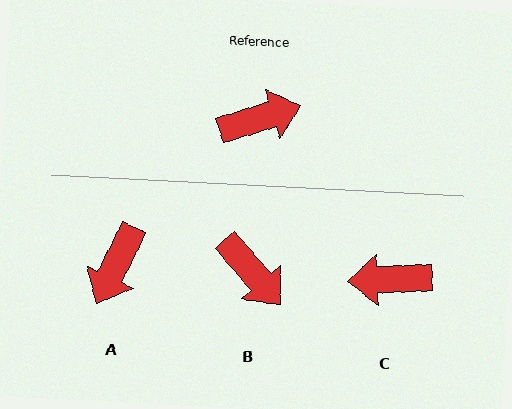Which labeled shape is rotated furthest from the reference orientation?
C, about 166 degrees away.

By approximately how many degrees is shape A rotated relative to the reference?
Approximately 133 degrees clockwise.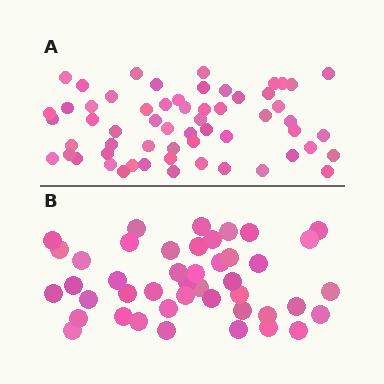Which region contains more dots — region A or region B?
Region A (the top region) has more dots.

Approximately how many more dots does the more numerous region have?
Region A has approximately 15 more dots than region B.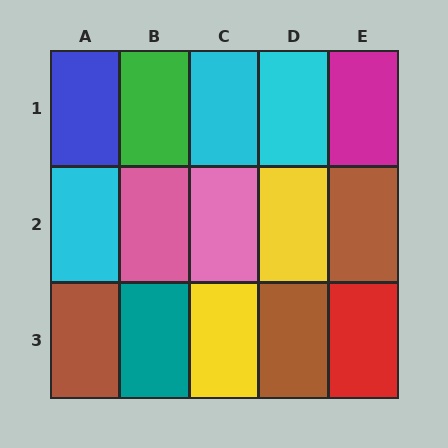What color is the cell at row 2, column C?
Pink.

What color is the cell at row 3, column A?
Brown.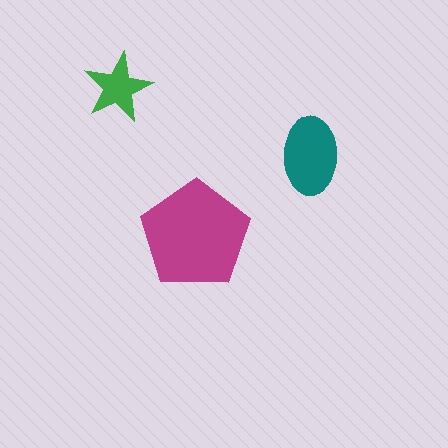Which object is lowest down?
The magenta pentagon is bottommost.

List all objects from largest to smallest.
The magenta pentagon, the teal ellipse, the green star.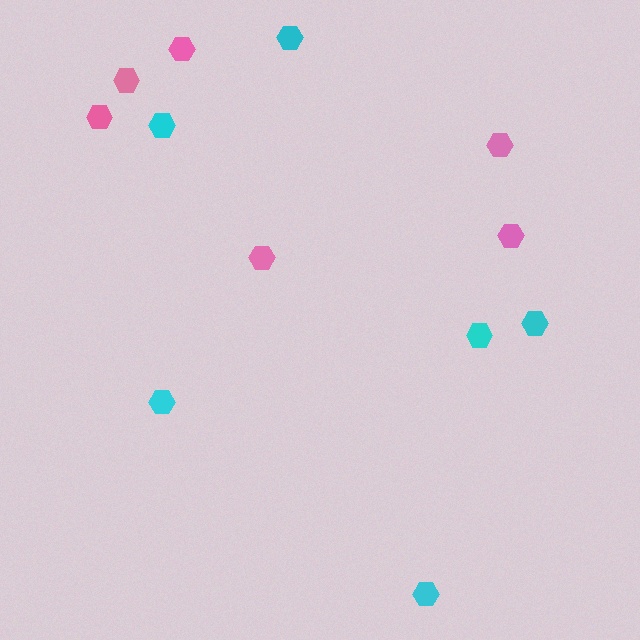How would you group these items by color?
There are 2 groups: one group of pink hexagons (6) and one group of cyan hexagons (6).